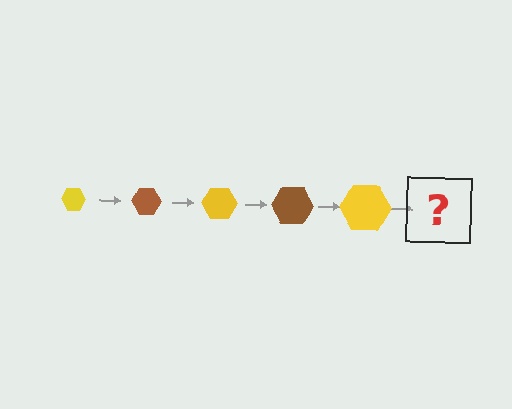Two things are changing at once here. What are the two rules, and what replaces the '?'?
The two rules are that the hexagon grows larger each step and the color cycles through yellow and brown. The '?' should be a brown hexagon, larger than the previous one.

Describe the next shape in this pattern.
It should be a brown hexagon, larger than the previous one.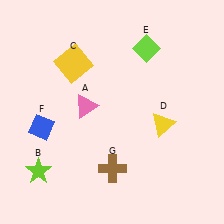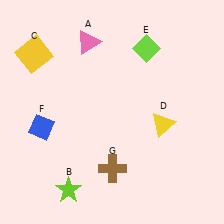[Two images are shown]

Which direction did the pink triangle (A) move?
The pink triangle (A) moved up.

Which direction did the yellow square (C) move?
The yellow square (C) moved left.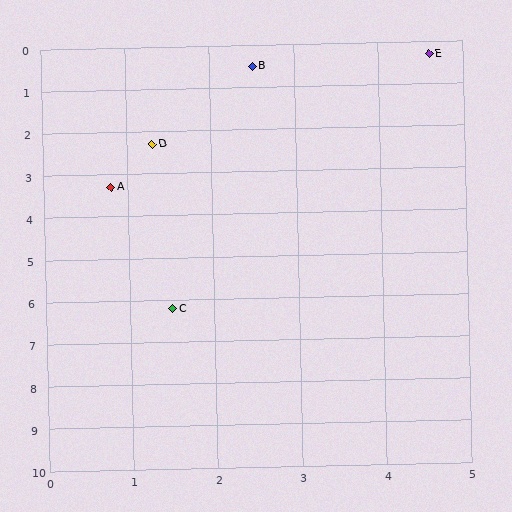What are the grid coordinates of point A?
Point A is at approximately (0.8, 3.3).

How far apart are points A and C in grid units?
Points A and C are about 3.0 grid units apart.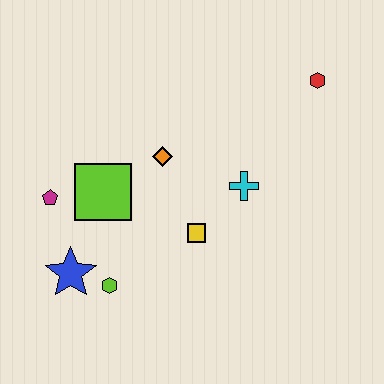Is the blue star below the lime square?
Yes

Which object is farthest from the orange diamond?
The red hexagon is farthest from the orange diamond.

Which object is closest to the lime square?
The magenta pentagon is closest to the lime square.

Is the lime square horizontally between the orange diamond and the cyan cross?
No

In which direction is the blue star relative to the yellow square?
The blue star is to the left of the yellow square.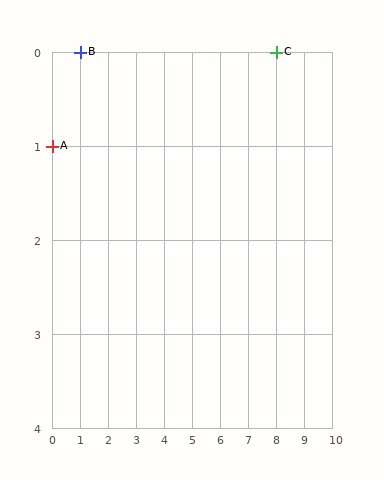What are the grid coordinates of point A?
Point A is at grid coordinates (0, 1).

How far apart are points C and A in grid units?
Points C and A are 8 columns and 1 row apart (about 8.1 grid units diagonally).